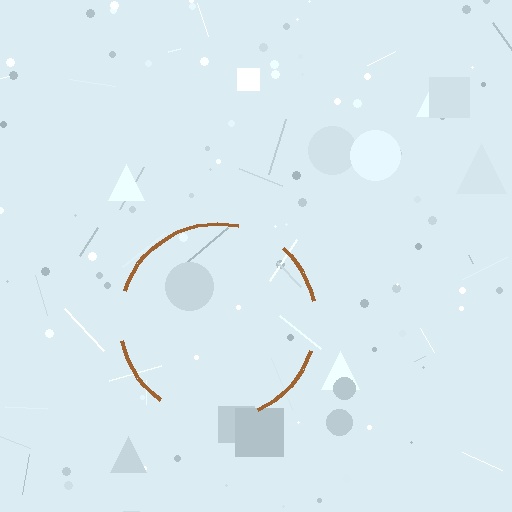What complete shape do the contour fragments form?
The contour fragments form a circle.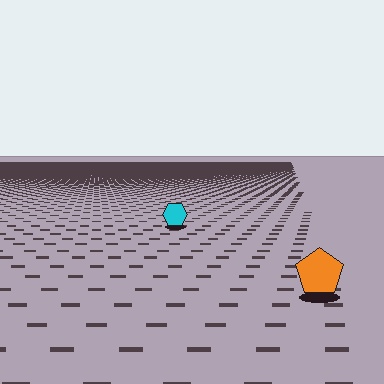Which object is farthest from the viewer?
The cyan hexagon is farthest from the viewer. It appears smaller and the ground texture around it is denser.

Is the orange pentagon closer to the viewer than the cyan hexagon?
Yes. The orange pentagon is closer — you can tell from the texture gradient: the ground texture is coarser near it.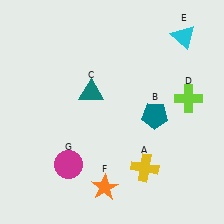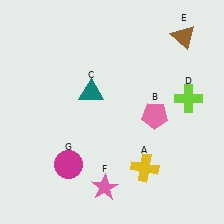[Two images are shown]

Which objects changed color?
B changed from teal to pink. E changed from cyan to brown. F changed from orange to pink.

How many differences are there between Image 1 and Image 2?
There are 3 differences between the two images.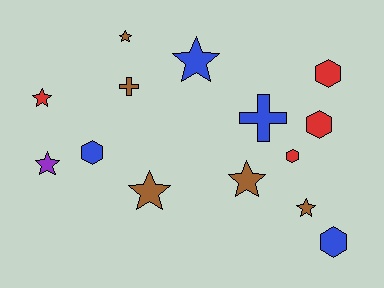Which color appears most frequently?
Brown, with 5 objects.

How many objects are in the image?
There are 14 objects.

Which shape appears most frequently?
Star, with 7 objects.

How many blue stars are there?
There is 1 blue star.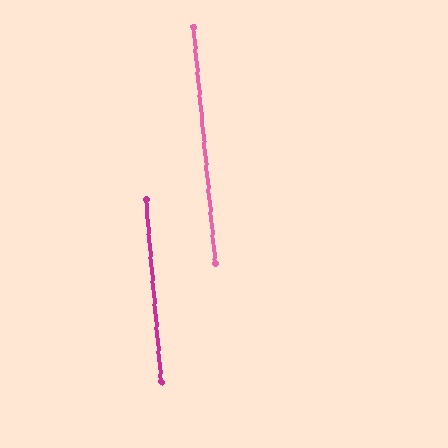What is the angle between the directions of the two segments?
Approximately 1 degree.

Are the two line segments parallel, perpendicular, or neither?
Parallel — their directions differ by only 0.8°.